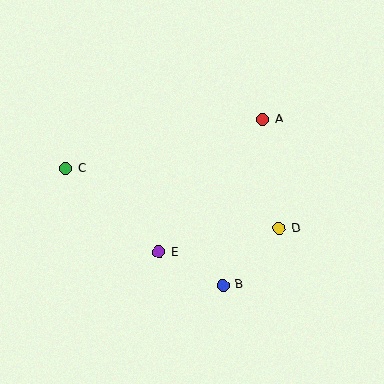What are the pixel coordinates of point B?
Point B is at (223, 285).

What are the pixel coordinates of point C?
Point C is at (66, 169).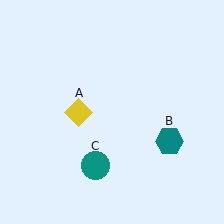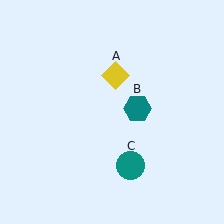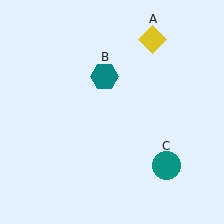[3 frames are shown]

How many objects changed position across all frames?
3 objects changed position: yellow diamond (object A), teal hexagon (object B), teal circle (object C).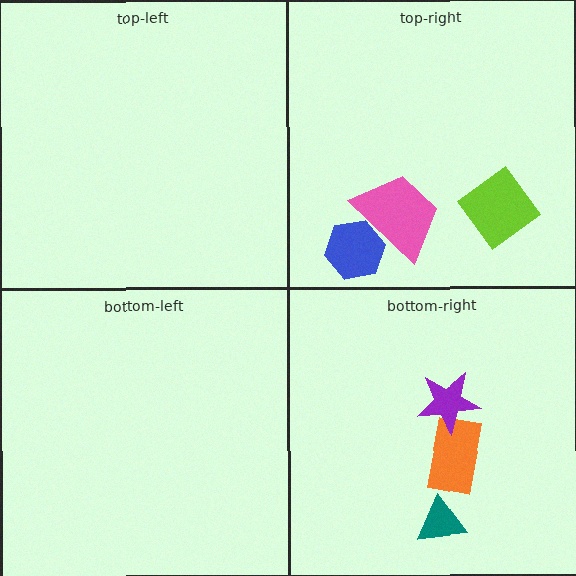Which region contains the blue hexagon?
The top-right region.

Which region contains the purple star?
The bottom-right region.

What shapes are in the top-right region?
The lime diamond, the blue hexagon, the pink trapezoid.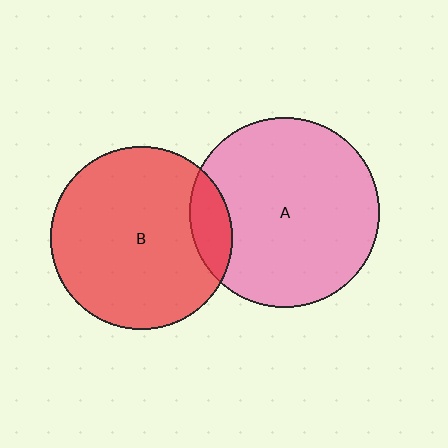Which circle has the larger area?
Circle A (pink).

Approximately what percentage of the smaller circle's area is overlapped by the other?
Approximately 10%.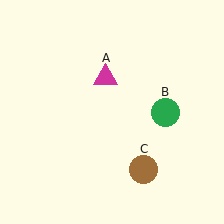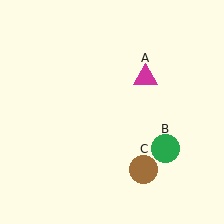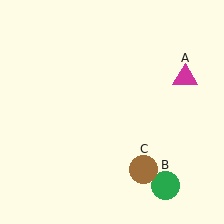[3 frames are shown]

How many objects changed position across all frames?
2 objects changed position: magenta triangle (object A), green circle (object B).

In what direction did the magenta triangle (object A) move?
The magenta triangle (object A) moved right.